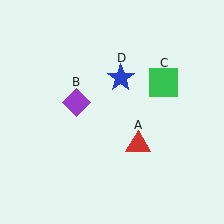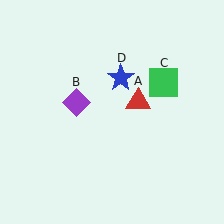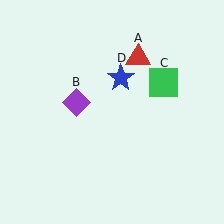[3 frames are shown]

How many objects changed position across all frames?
1 object changed position: red triangle (object A).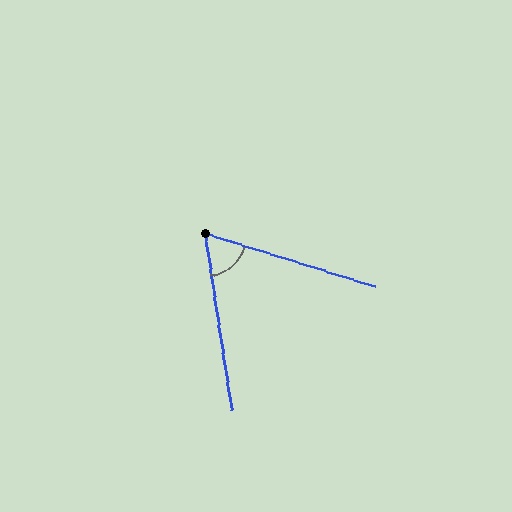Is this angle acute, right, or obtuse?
It is acute.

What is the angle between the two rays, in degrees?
Approximately 64 degrees.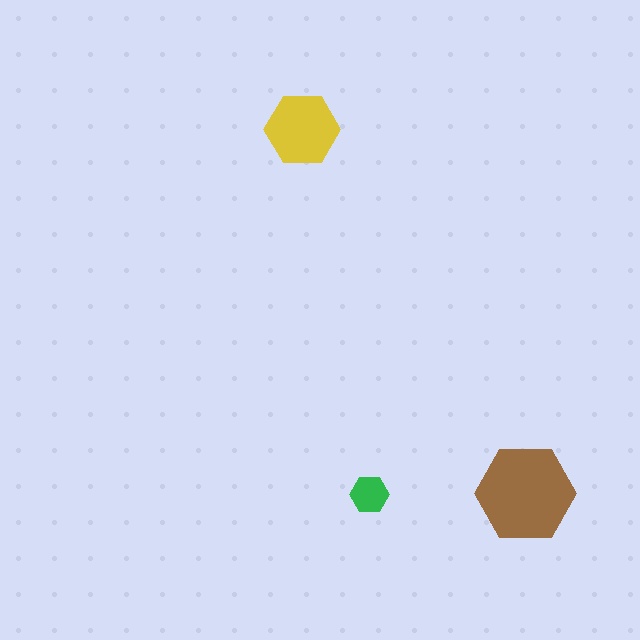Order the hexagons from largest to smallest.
the brown one, the yellow one, the green one.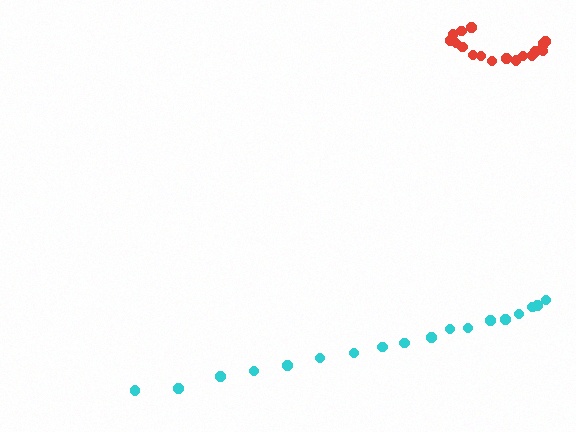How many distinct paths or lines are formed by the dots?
There are 2 distinct paths.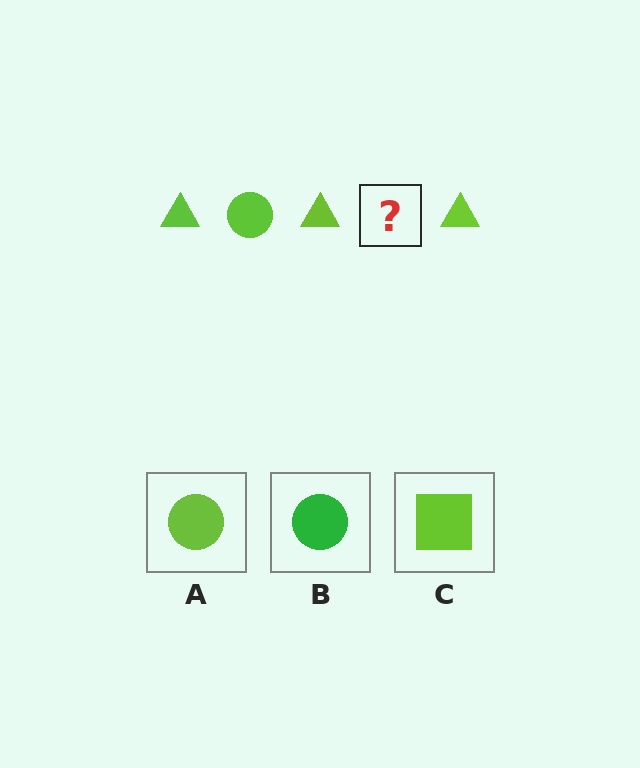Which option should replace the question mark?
Option A.